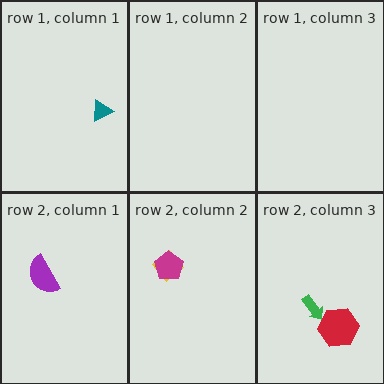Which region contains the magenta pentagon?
The row 2, column 2 region.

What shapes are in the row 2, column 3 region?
The green arrow, the red hexagon.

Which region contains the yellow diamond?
The row 2, column 2 region.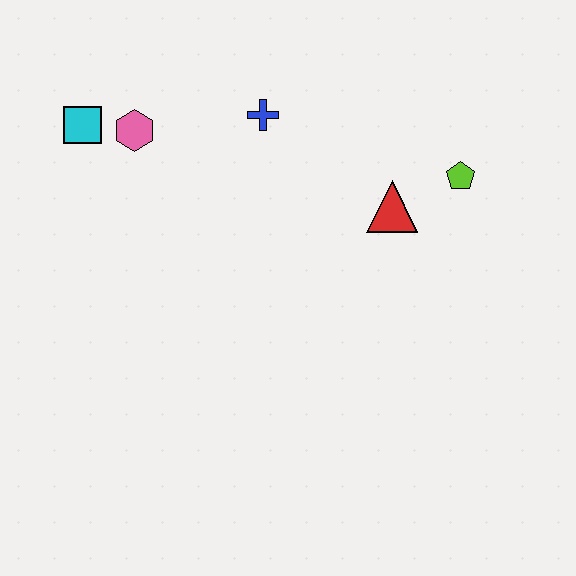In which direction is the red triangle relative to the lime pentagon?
The red triangle is to the left of the lime pentagon.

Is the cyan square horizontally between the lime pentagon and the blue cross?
No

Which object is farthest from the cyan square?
The lime pentagon is farthest from the cyan square.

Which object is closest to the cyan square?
The pink hexagon is closest to the cyan square.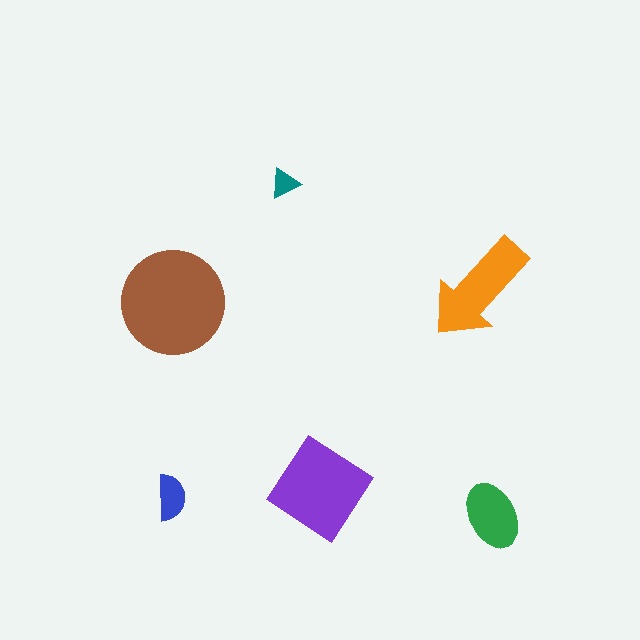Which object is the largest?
The brown circle.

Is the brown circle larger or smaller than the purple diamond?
Larger.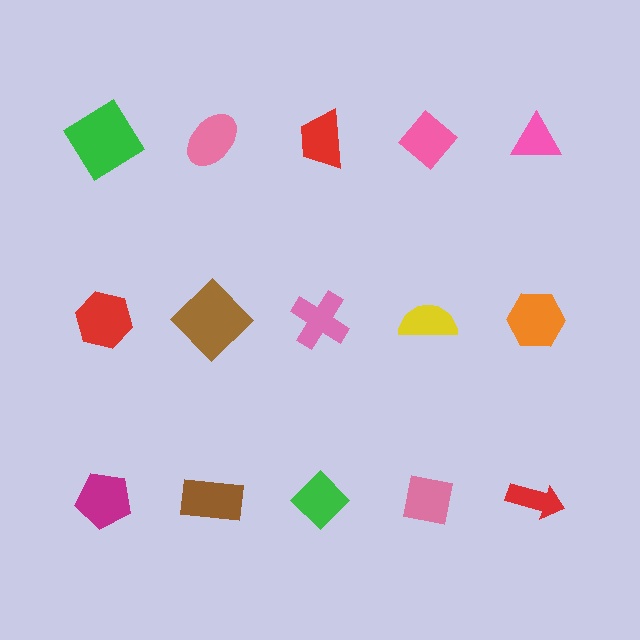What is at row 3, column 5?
A red arrow.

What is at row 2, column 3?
A pink cross.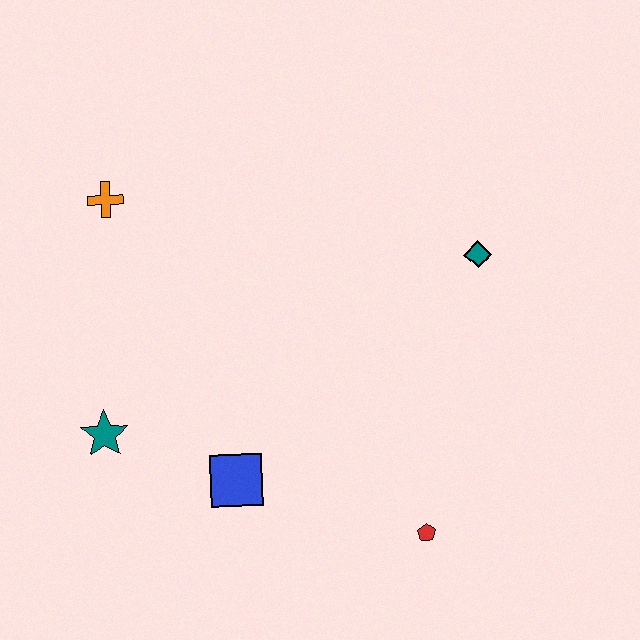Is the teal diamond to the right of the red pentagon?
Yes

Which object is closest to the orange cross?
The teal star is closest to the orange cross.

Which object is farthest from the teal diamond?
The teal star is farthest from the teal diamond.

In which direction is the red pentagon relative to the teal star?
The red pentagon is to the right of the teal star.